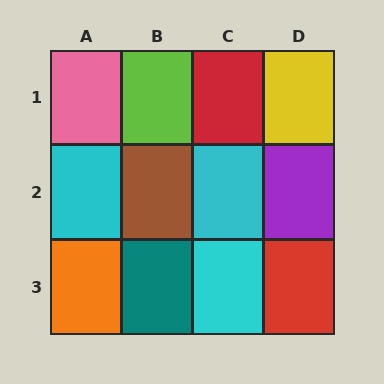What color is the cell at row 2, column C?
Cyan.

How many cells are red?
2 cells are red.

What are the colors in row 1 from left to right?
Pink, lime, red, yellow.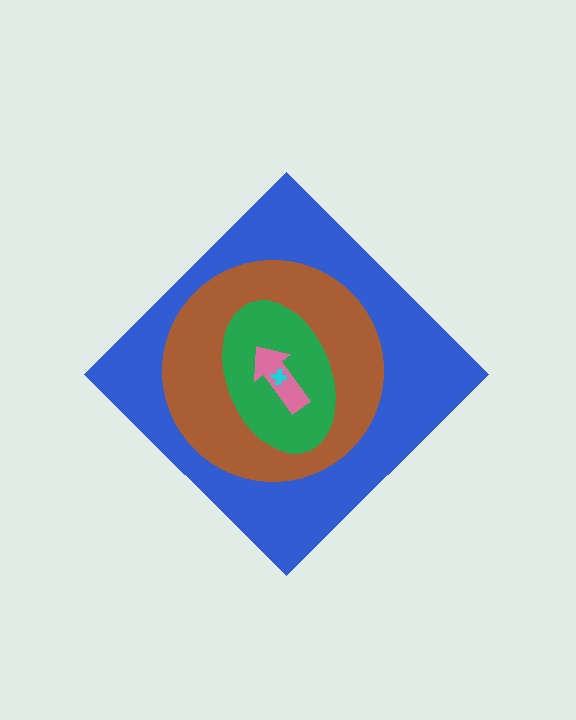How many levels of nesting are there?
5.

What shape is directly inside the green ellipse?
The pink arrow.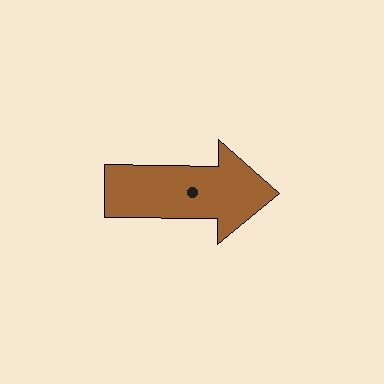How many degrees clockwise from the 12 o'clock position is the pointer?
Approximately 91 degrees.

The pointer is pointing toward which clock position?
Roughly 3 o'clock.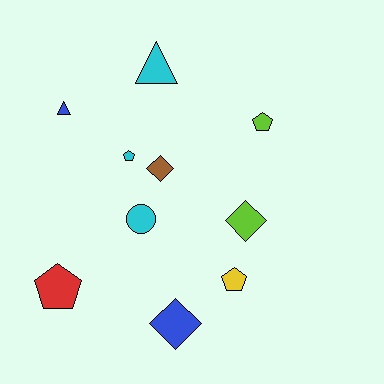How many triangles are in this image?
There are 2 triangles.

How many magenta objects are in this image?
There are no magenta objects.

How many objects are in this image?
There are 10 objects.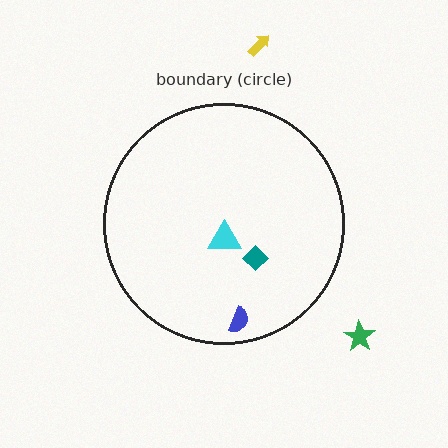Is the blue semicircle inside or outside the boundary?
Inside.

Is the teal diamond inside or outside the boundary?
Inside.